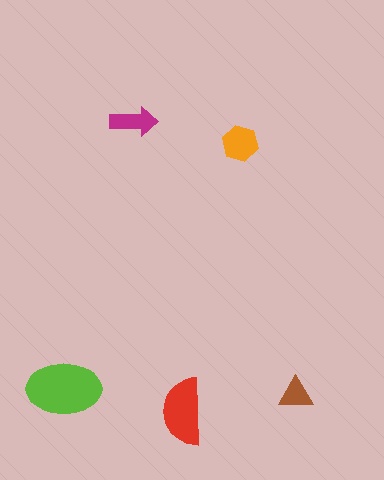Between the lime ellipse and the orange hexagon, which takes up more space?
The lime ellipse.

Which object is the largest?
The lime ellipse.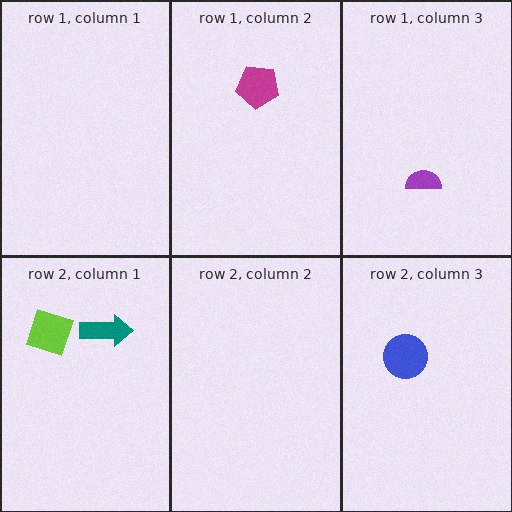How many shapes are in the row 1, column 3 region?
1.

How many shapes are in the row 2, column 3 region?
1.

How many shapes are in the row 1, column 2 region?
1.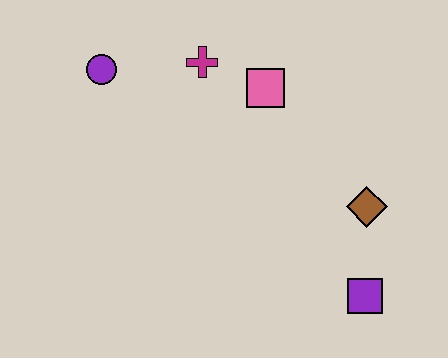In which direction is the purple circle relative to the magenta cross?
The purple circle is to the left of the magenta cross.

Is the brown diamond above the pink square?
No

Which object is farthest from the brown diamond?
The purple circle is farthest from the brown diamond.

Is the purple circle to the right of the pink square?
No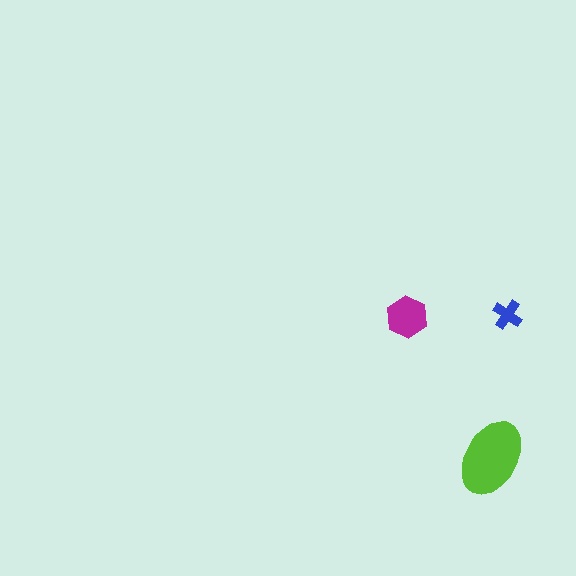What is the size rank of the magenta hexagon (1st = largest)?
2nd.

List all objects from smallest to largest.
The blue cross, the magenta hexagon, the lime ellipse.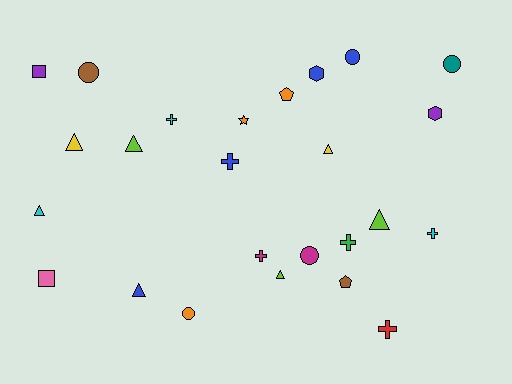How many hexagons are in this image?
There are 2 hexagons.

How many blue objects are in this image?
There are 4 blue objects.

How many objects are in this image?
There are 25 objects.